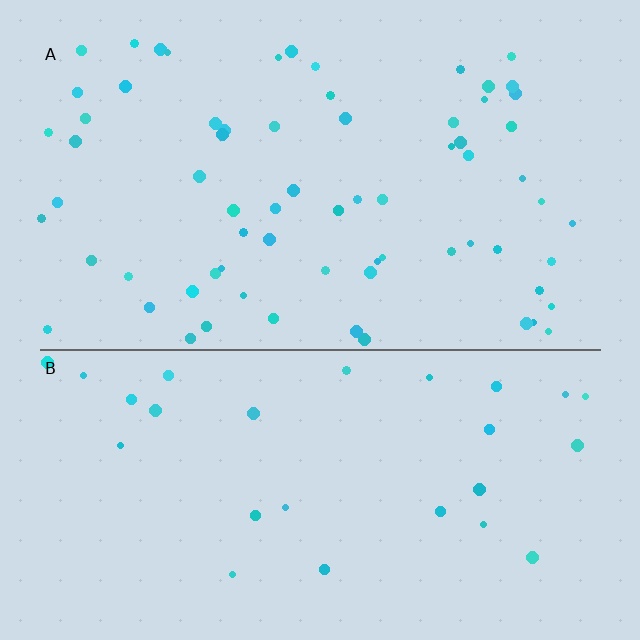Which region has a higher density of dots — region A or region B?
A (the top).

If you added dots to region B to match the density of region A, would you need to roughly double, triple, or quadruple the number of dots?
Approximately double.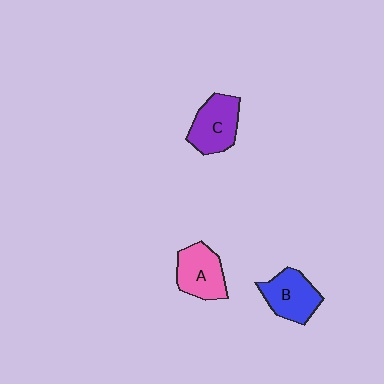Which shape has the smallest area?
Shape A (pink).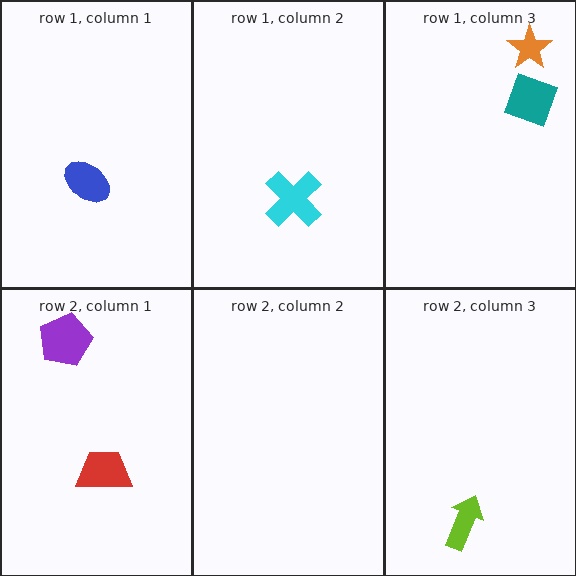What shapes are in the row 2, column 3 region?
The lime arrow.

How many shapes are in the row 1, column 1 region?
1.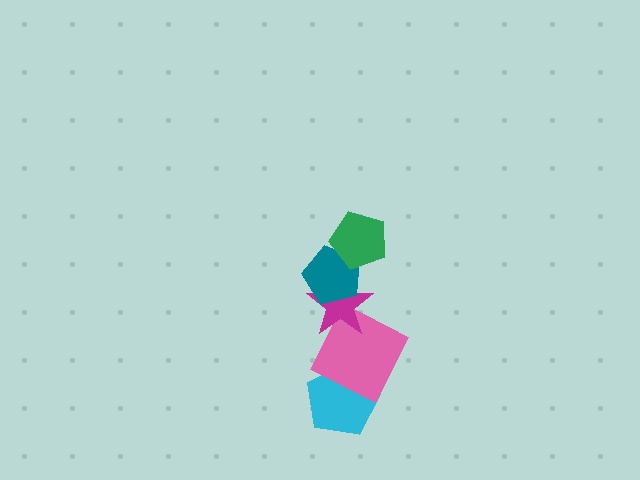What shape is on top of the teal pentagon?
The green pentagon is on top of the teal pentagon.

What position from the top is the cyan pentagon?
The cyan pentagon is 5th from the top.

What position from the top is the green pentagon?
The green pentagon is 1st from the top.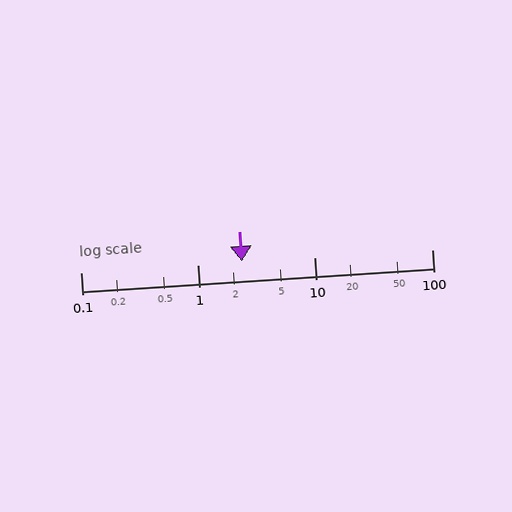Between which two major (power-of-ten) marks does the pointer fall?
The pointer is between 1 and 10.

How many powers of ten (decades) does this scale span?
The scale spans 3 decades, from 0.1 to 100.